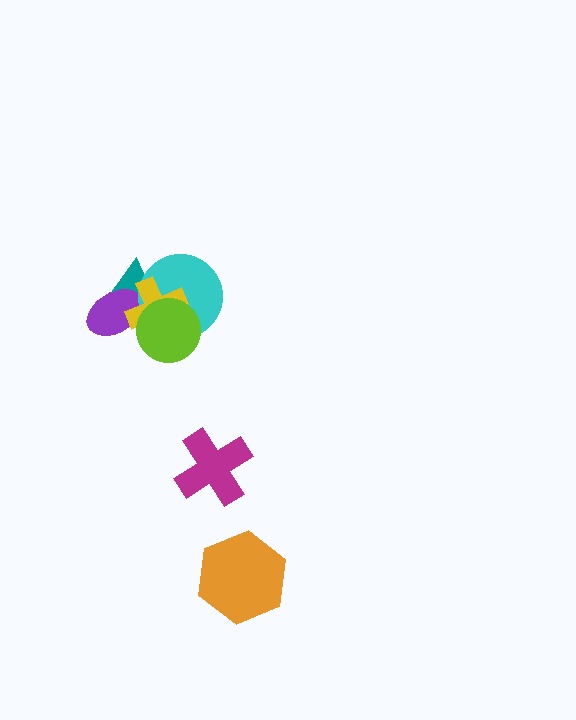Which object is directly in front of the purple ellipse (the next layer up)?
The yellow cross is directly in front of the purple ellipse.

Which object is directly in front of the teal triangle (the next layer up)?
The purple ellipse is directly in front of the teal triangle.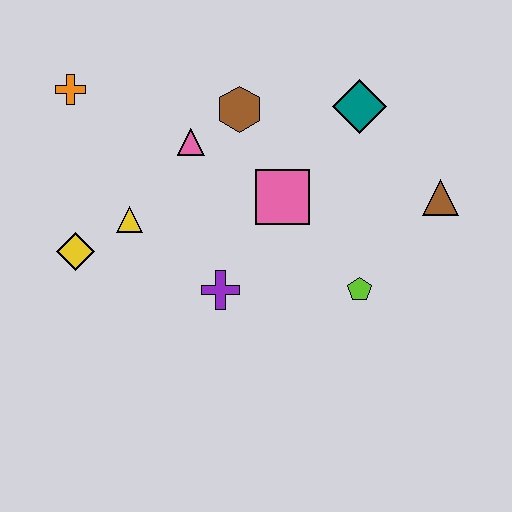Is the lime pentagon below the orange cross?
Yes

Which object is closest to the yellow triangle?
The yellow diamond is closest to the yellow triangle.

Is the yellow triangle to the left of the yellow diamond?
No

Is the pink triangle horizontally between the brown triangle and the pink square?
No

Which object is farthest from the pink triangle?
The brown triangle is farthest from the pink triangle.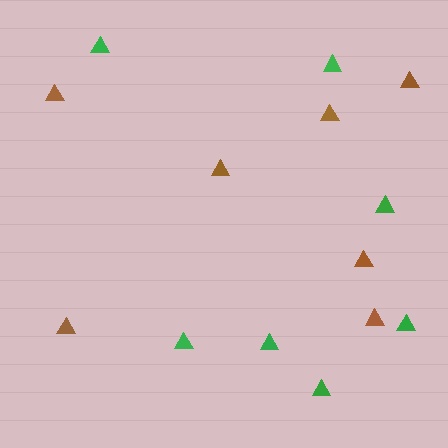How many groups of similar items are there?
There are 2 groups: one group of green triangles (7) and one group of brown triangles (7).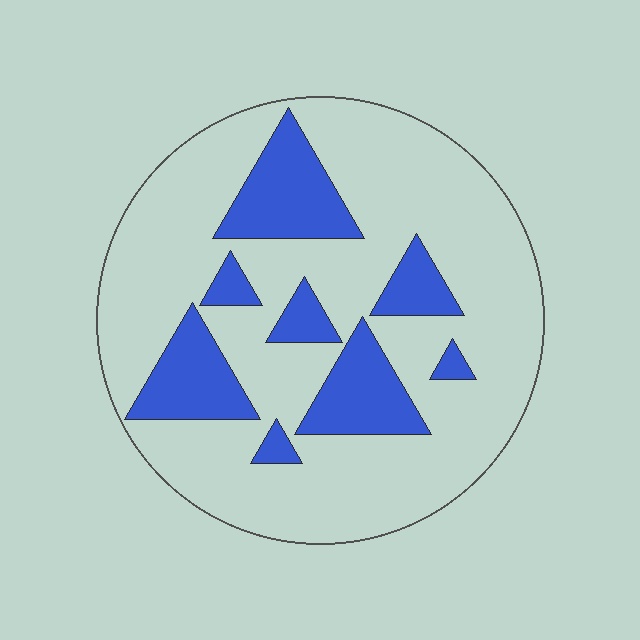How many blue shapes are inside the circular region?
8.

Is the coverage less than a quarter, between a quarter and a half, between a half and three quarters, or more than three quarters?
Less than a quarter.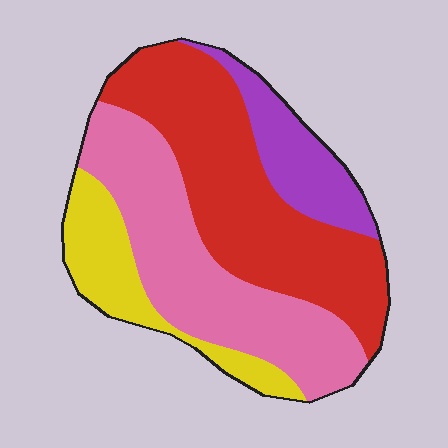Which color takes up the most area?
Red, at roughly 40%.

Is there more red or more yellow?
Red.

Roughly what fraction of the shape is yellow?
Yellow covers roughly 15% of the shape.